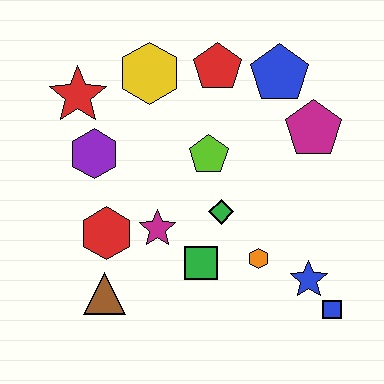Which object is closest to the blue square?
The blue star is closest to the blue square.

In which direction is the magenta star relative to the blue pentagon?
The magenta star is below the blue pentagon.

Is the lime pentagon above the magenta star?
Yes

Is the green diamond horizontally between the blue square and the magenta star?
Yes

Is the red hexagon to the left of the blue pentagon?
Yes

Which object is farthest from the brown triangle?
The blue pentagon is farthest from the brown triangle.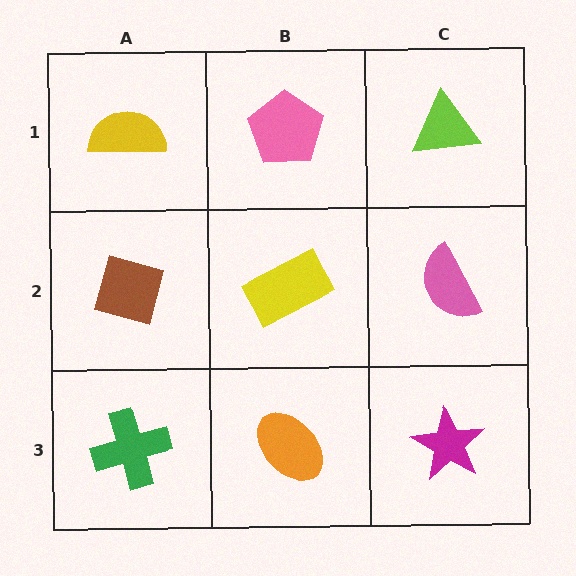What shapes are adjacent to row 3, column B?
A yellow rectangle (row 2, column B), a green cross (row 3, column A), a magenta star (row 3, column C).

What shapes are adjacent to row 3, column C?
A pink semicircle (row 2, column C), an orange ellipse (row 3, column B).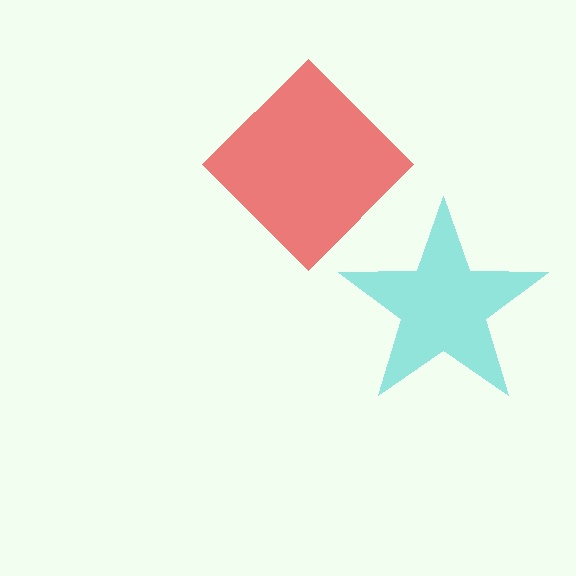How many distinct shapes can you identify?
There are 2 distinct shapes: a cyan star, a red diamond.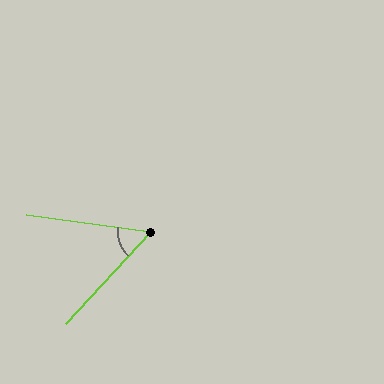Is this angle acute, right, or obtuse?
It is acute.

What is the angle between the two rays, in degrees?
Approximately 55 degrees.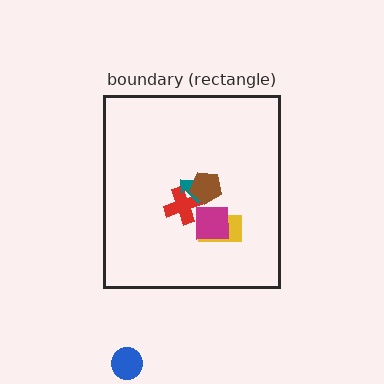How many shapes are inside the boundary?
5 inside, 1 outside.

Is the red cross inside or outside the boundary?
Inside.